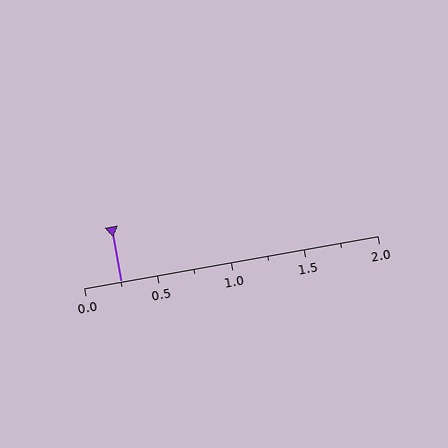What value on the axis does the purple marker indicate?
The marker indicates approximately 0.25.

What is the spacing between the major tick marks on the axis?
The major ticks are spaced 0.5 apart.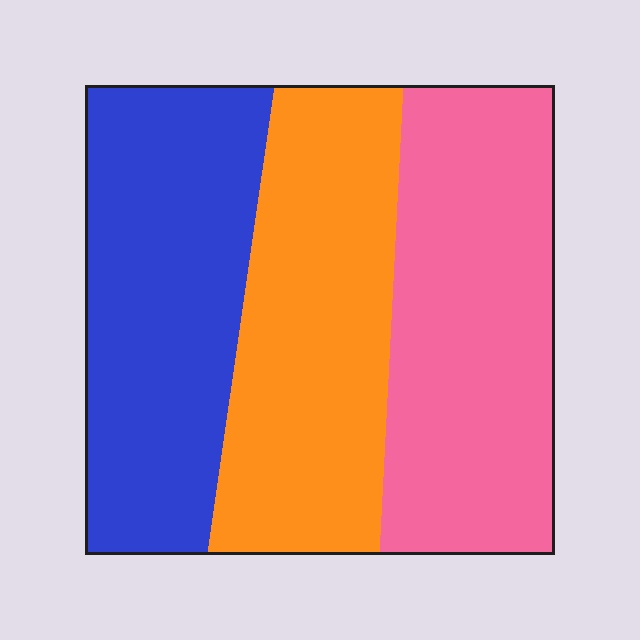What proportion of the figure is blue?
Blue takes up about one third (1/3) of the figure.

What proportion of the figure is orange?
Orange covers roughly 30% of the figure.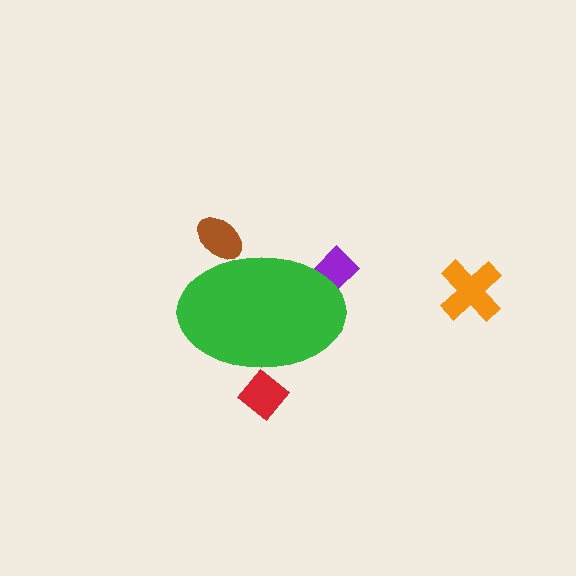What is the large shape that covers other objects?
A green ellipse.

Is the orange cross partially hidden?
No, the orange cross is fully visible.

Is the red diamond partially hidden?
Yes, the red diamond is partially hidden behind the green ellipse.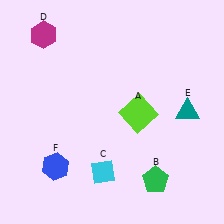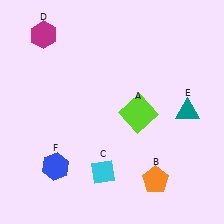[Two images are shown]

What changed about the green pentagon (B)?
In Image 1, B is green. In Image 2, it changed to orange.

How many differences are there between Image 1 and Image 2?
There is 1 difference between the two images.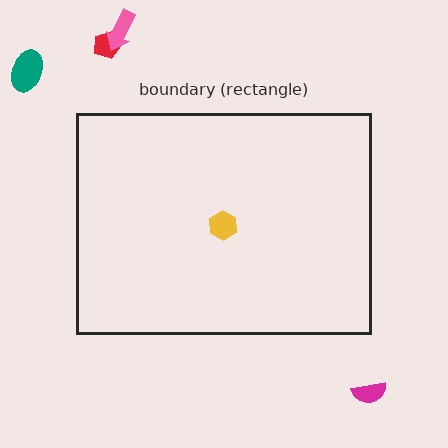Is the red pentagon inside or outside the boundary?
Outside.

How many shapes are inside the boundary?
1 inside, 4 outside.